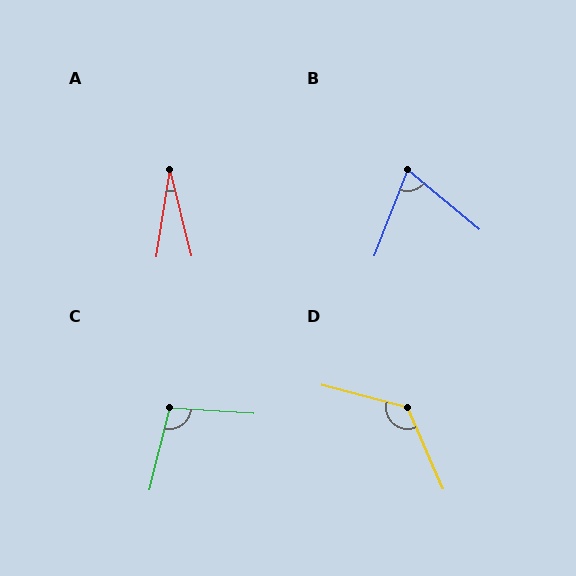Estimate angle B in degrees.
Approximately 71 degrees.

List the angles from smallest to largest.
A (23°), B (71°), C (100°), D (128°).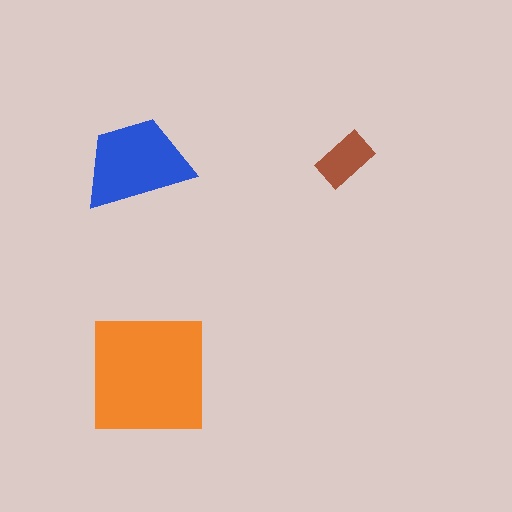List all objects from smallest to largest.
The brown rectangle, the blue trapezoid, the orange square.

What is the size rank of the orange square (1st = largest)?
1st.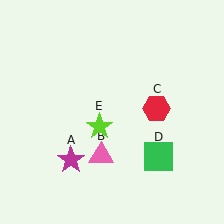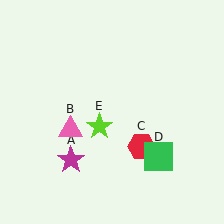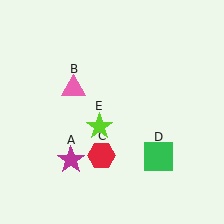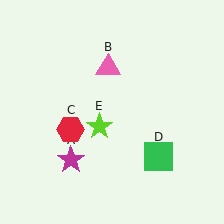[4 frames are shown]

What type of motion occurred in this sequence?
The pink triangle (object B), red hexagon (object C) rotated clockwise around the center of the scene.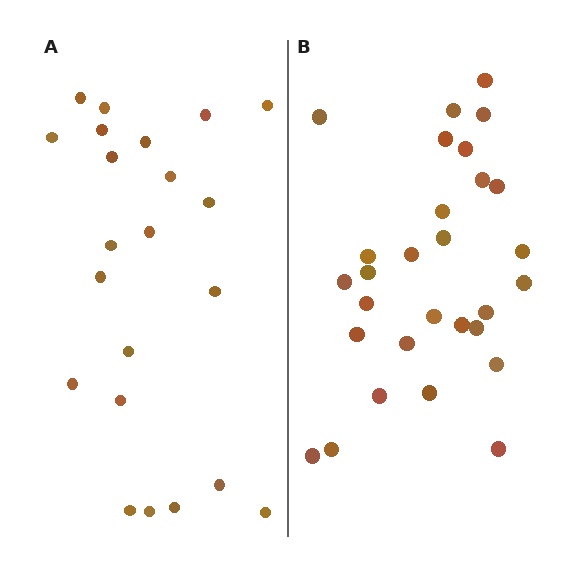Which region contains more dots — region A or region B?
Region B (the right region) has more dots.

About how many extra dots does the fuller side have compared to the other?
Region B has roughly 8 or so more dots than region A.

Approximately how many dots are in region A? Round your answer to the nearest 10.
About 20 dots. (The exact count is 22, which rounds to 20.)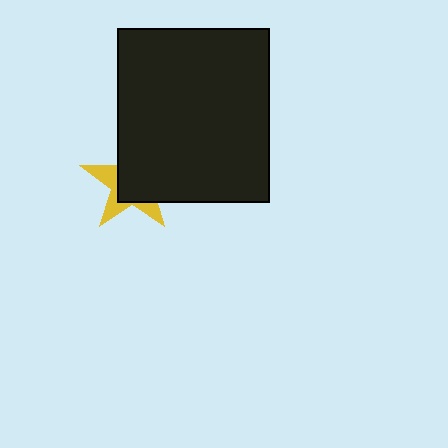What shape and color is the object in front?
The object in front is a black rectangle.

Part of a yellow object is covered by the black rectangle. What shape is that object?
It is a star.